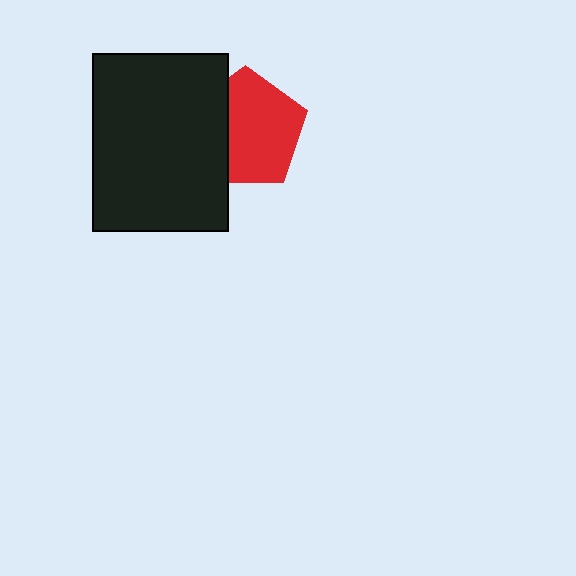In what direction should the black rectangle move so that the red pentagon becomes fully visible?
The black rectangle should move left. That is the shortest direction to clear the overlap and leave the red pentagon fully visible.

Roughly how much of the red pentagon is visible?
Most of it is visible (roughly 68%).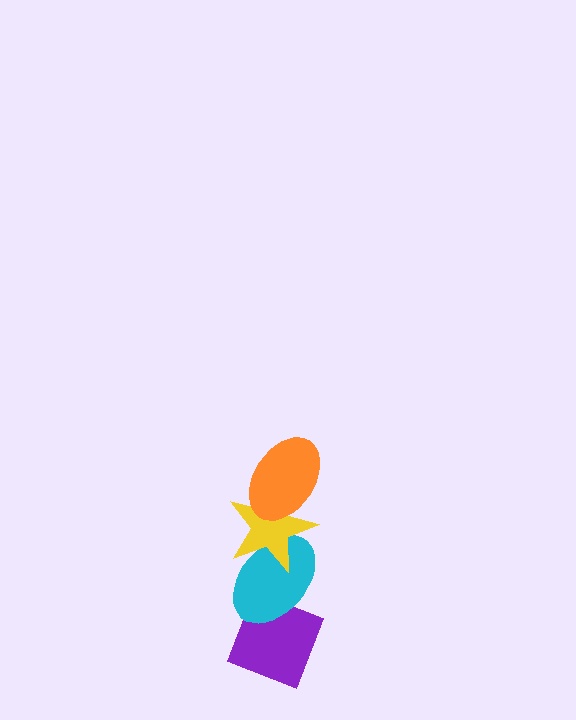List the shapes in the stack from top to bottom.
From top to bottom: the orange ellipse, the yellow star, the cyan ellipse, the purple diamond.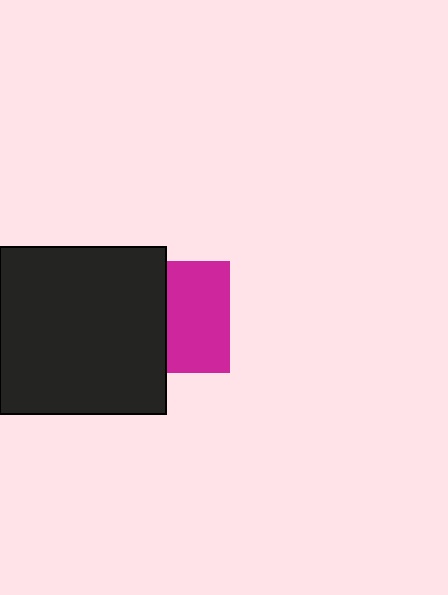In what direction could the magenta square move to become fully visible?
The magenta square could move right. That would shift it out from behind the black square entirely.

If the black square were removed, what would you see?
You would see the complete magenta square.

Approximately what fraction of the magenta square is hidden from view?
Roughly 45% of the magenta square is hidden behind the black square.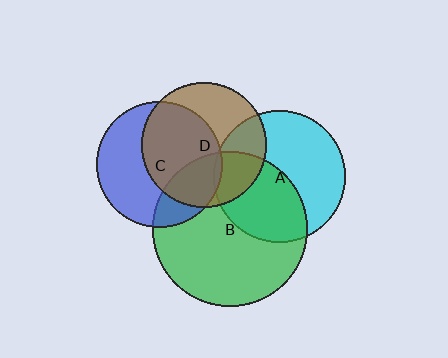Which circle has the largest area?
Circle B (green).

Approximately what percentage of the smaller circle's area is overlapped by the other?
Approximately 25%.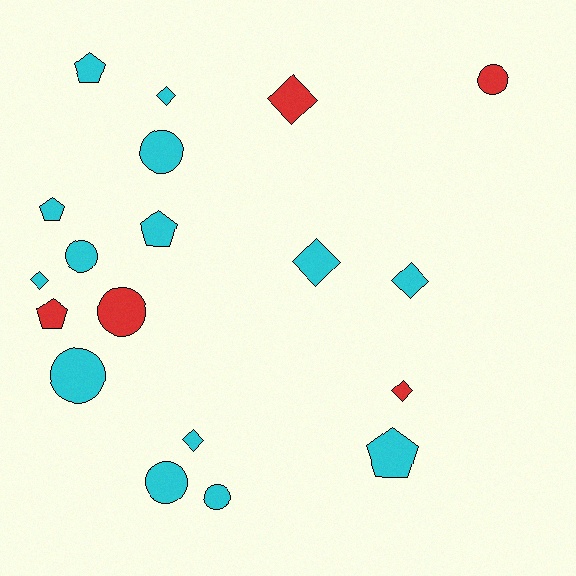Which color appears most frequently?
Cyan, with 14 objects.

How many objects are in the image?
There are 19 objects.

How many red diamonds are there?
There are 2 red diamonds.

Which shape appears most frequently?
Diamond, with 7 objects.